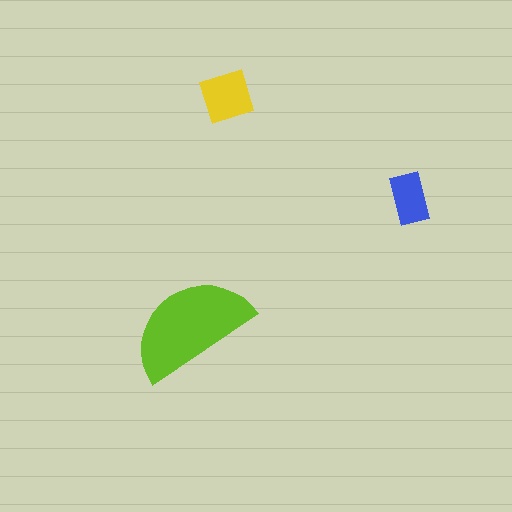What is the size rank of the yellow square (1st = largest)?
2nd.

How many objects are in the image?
There are 3 objects in the image.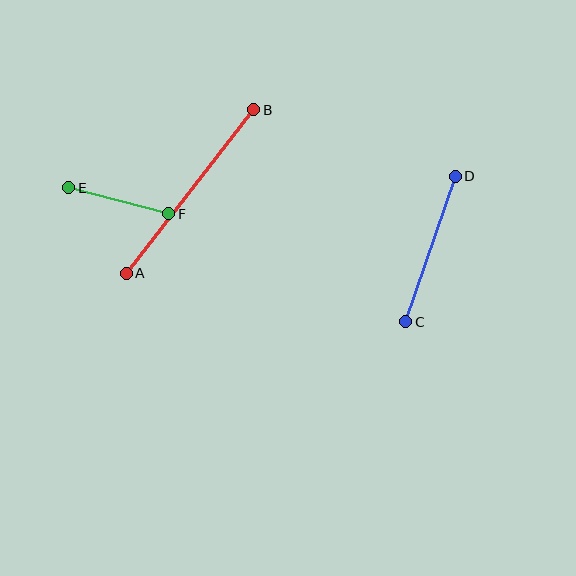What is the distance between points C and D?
The distance is approximately 154 pixels.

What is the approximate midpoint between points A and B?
The midpoint is at approximately (190, 192) pixels.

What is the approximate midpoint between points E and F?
The midpoint is at approximately (119, 201) pixels.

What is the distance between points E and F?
The distance is approximately 103 pixels.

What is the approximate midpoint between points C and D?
The midpoint is at approximately (431, 249) pixels.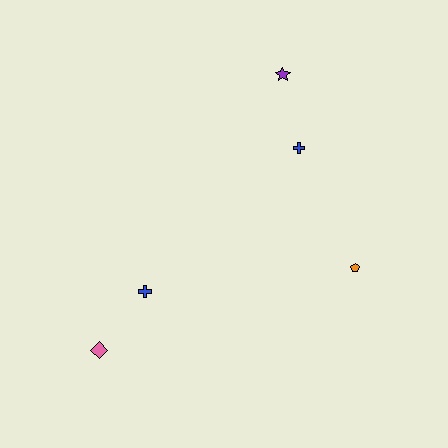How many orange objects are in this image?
There is 1 orange object.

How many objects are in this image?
There are 5 objects.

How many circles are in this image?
There are no circles.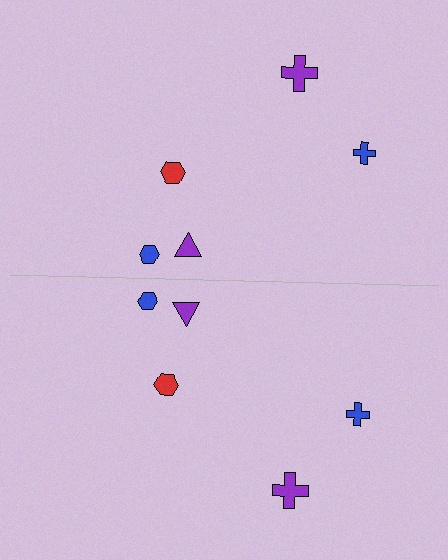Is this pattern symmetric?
Yes, this pattern has bilateral (reflection) symmetry.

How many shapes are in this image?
There are 10 shapes in this image.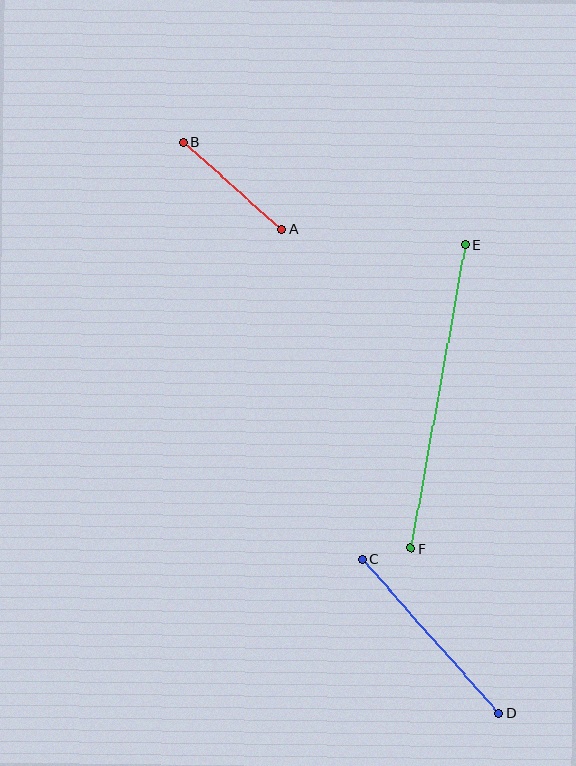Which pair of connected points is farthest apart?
Points E and F are farthest apart.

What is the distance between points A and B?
The distance is approximately 131 pixels.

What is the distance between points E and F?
The distance is approximately 308 pixels.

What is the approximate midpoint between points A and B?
The midpoint is at approximately (232, 186) pixels.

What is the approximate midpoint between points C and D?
The midpoint is at approximately (430, 636) pixels.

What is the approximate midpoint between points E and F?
The midpoint is at approximately (438, 397) pixels.